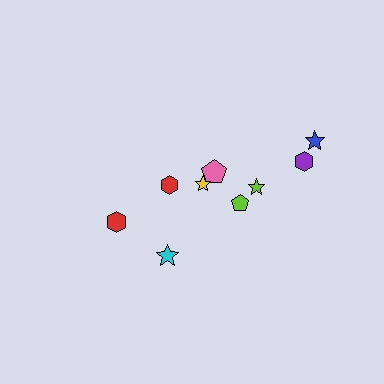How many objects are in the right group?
There are 6 objects.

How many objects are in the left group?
There are 3 objects.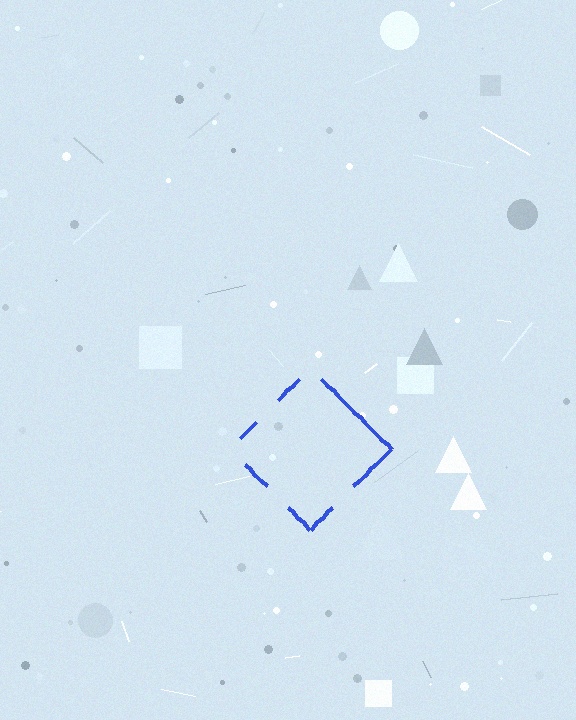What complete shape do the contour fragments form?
The contour fragments form a diamond.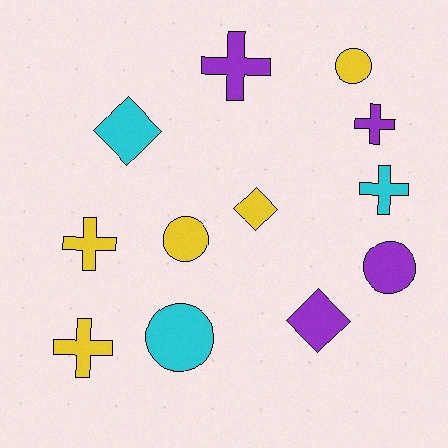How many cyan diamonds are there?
There is 1 cyan diamond.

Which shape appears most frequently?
Cross, with 5 objects.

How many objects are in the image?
There are 12 objects.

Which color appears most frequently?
Yellow, with 5 objects.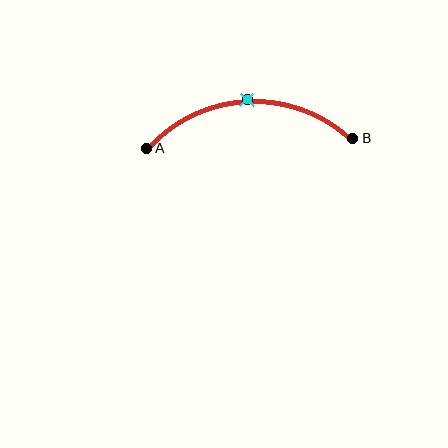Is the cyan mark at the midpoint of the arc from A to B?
Yes. The cyan mark lies on the arc at equal arc-length from both A and B — it is the arc midpoint.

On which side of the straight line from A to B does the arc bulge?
The arc bulges above the straight line connecting A and B.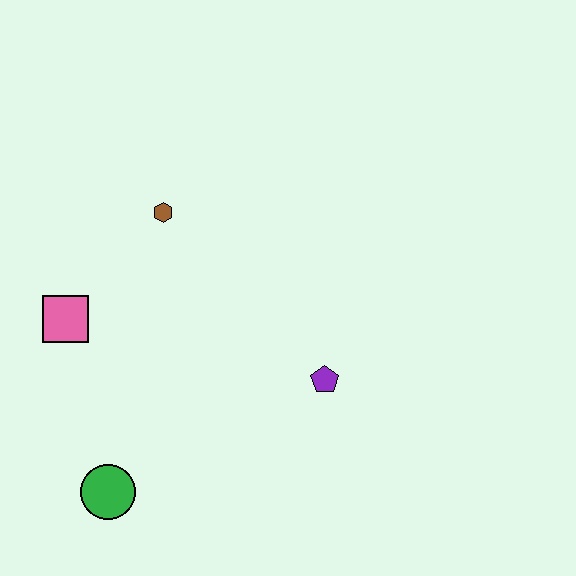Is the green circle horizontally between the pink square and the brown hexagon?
Yes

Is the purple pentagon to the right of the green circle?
Yes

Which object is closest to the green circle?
The pink square is closest to the green circle.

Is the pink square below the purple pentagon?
No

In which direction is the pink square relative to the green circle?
The pink square is above the green circle.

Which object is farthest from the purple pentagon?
The pink square is farthest from the purple pentagon.